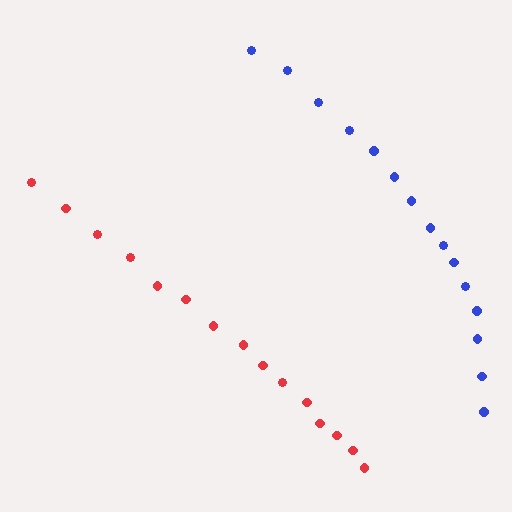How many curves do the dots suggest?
There are 2 distinct paths.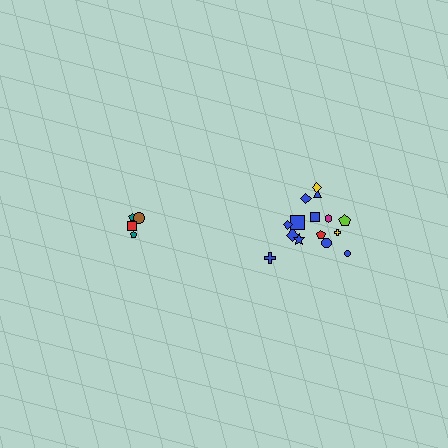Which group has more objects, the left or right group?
The right group.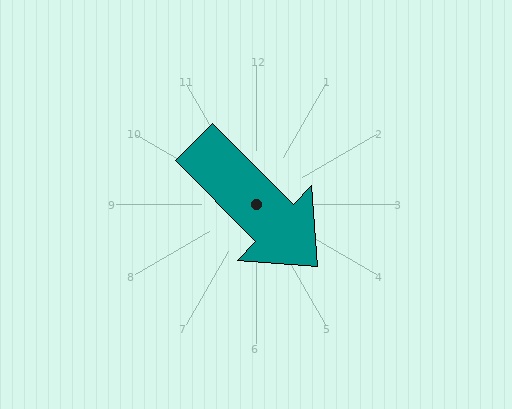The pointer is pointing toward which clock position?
Roughly 5 o'clock.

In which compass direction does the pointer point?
Southeast.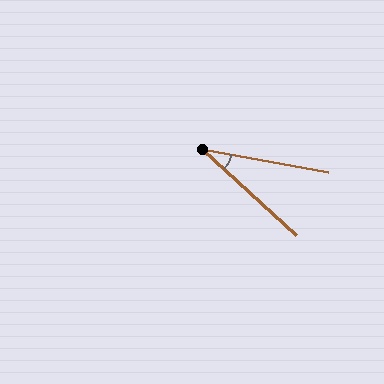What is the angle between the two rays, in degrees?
Approximately 32 degrees.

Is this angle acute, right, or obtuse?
It is acute.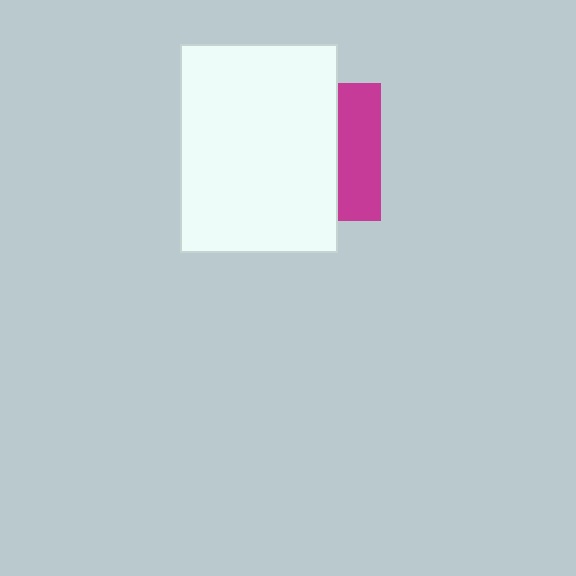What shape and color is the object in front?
The object in front is a white rectangle.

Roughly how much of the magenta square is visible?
A small part of it is visible (roughly 32%).